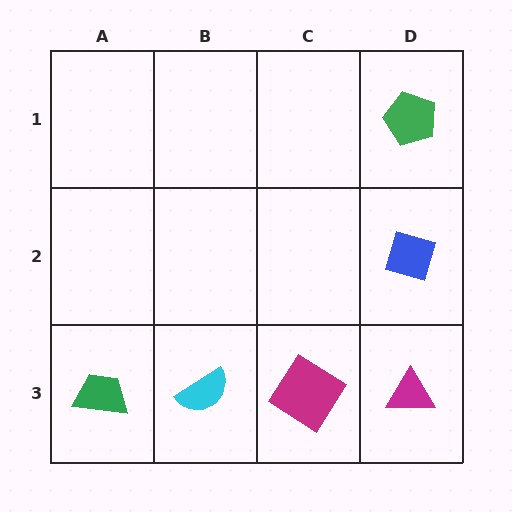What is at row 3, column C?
A magenta diamond.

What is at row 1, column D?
A green pentagon.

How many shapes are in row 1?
1 shape.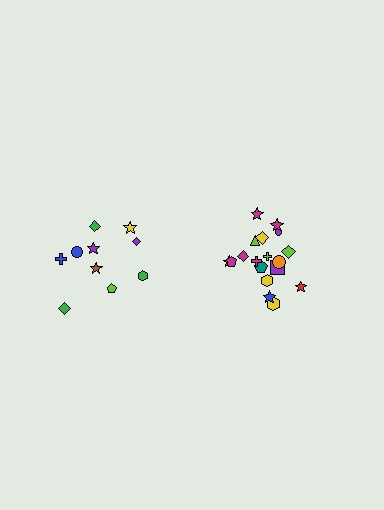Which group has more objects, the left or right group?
The right group.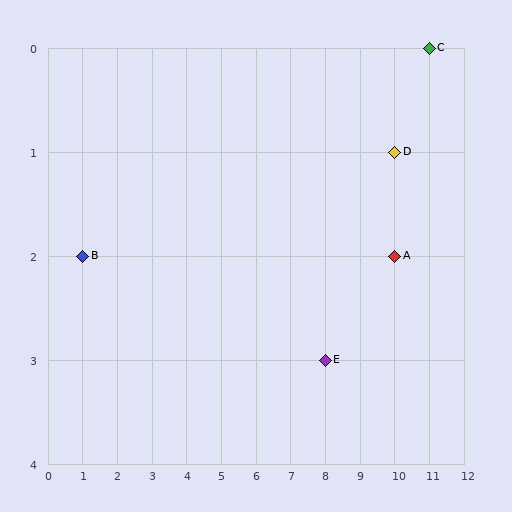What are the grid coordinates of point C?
Point C is at grid coordinates (11, 0).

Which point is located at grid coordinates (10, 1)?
Point D is at (10, 1).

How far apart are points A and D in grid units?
Points A and D are 1 row apart.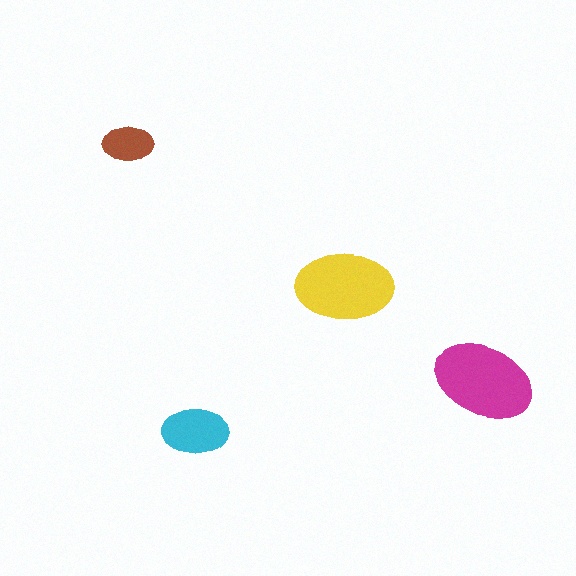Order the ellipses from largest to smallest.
the magenta one, the yellow one, the cyan one, the brown one.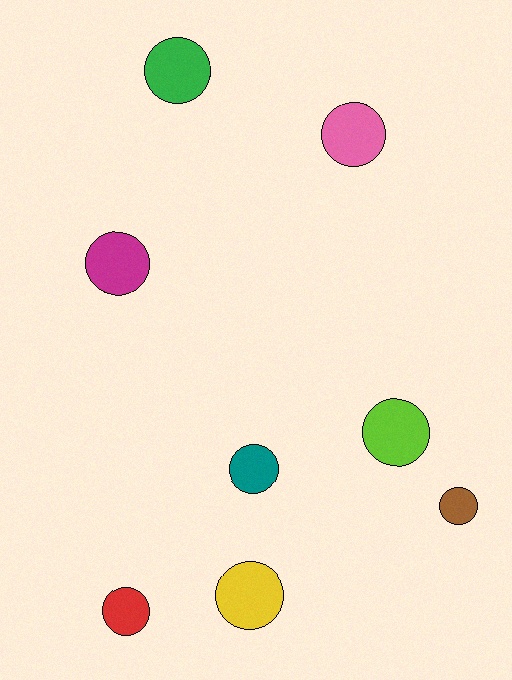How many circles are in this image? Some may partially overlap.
There are 8 circles.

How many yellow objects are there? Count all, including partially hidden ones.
There is 1 yellow object.